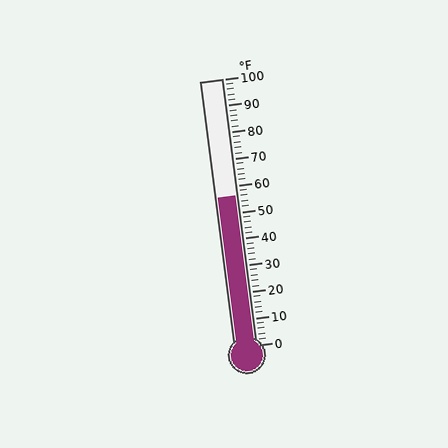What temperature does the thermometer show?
The thermometer shows approximately 56°F.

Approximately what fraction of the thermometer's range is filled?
The thermometer is filled to approximately 55% of its range.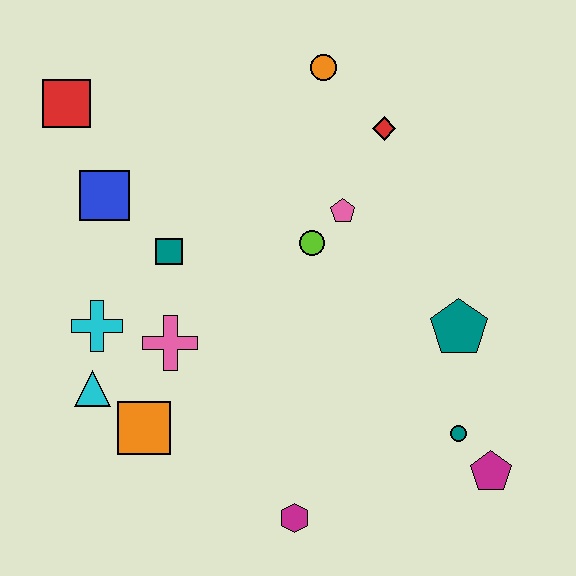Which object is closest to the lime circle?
The pink pentagon is closest to the lime circle.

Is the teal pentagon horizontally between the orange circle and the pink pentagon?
No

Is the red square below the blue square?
No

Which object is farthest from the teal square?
The magenta pentagon is farthest from the teal square.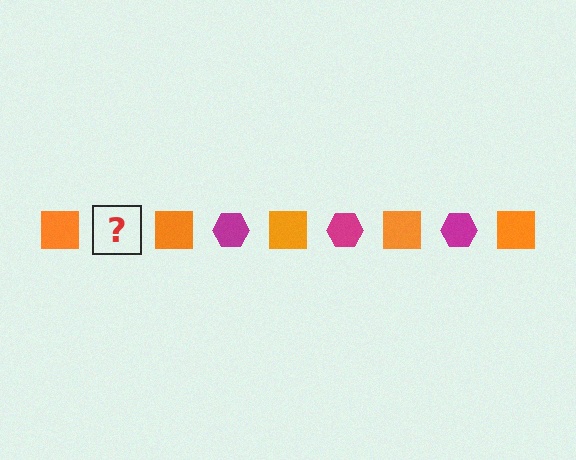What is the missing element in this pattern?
The missing element is a magenta hexagon.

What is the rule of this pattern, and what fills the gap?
The rule is that the pattern alternates between orange square and magenta hexagon. The gap should be filled with a magenta hexagon.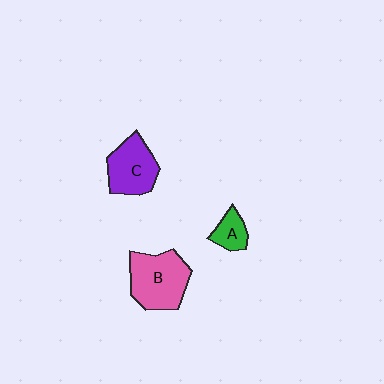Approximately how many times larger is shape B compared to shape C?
Approximately 1.3 times.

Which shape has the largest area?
Shape B (pink).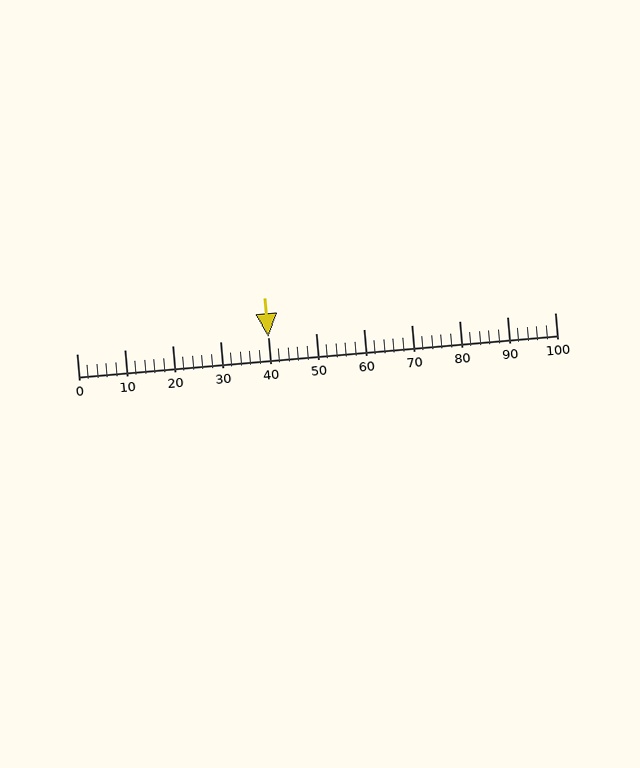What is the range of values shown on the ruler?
The ruler shows values from 0 to 100.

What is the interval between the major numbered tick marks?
The major tick marks are spaced 10 units apart.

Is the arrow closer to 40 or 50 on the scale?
The arrow is closer to 40.